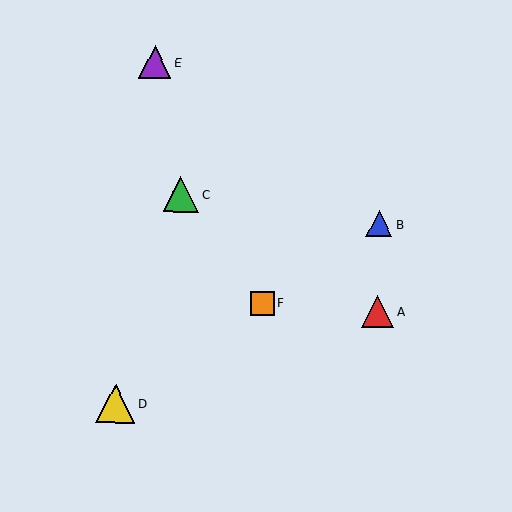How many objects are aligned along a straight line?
3 objects (B, D, F) are aligned along a straight line.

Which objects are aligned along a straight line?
Objects B, D, F are aligned along a straight line.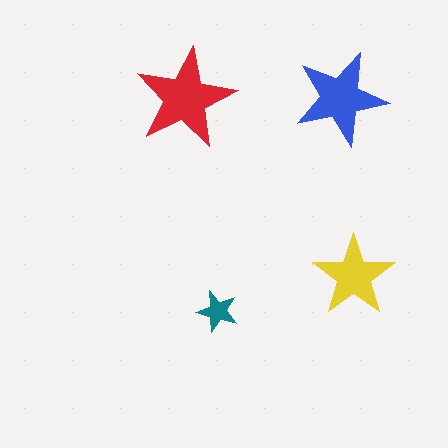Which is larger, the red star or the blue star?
The red one.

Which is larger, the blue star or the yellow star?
The blue one.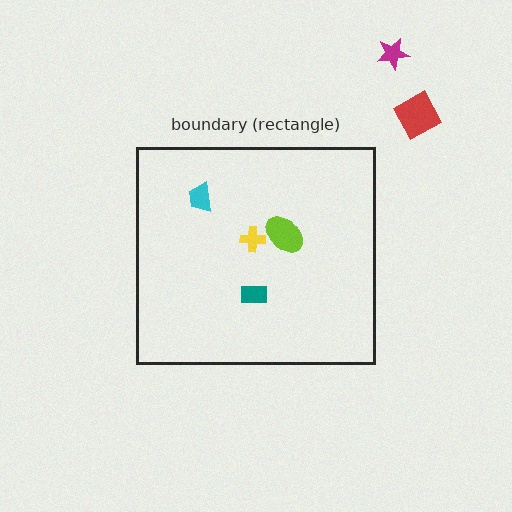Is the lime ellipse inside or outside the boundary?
Inside.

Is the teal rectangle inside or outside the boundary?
Inside.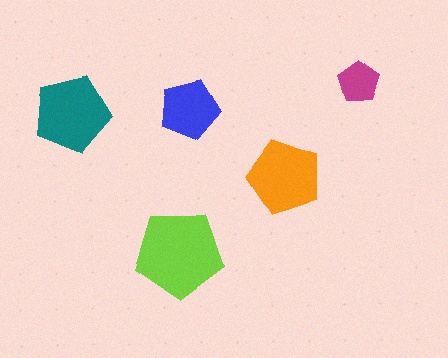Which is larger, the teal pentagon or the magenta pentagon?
The teal one.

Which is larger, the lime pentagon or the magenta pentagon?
The lime one.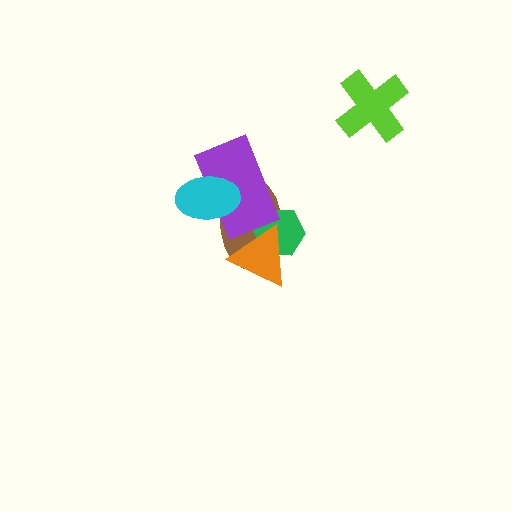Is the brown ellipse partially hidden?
Yes, it is partially covered by another shape.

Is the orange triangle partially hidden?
Yes, it is partially covered by another shape.